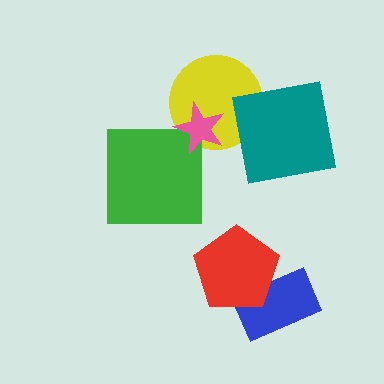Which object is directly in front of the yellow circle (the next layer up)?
The teal square is directly in front of the yellow circle.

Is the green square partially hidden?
Yes, it is partially covered by another shape.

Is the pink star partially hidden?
No, no other shape covers it.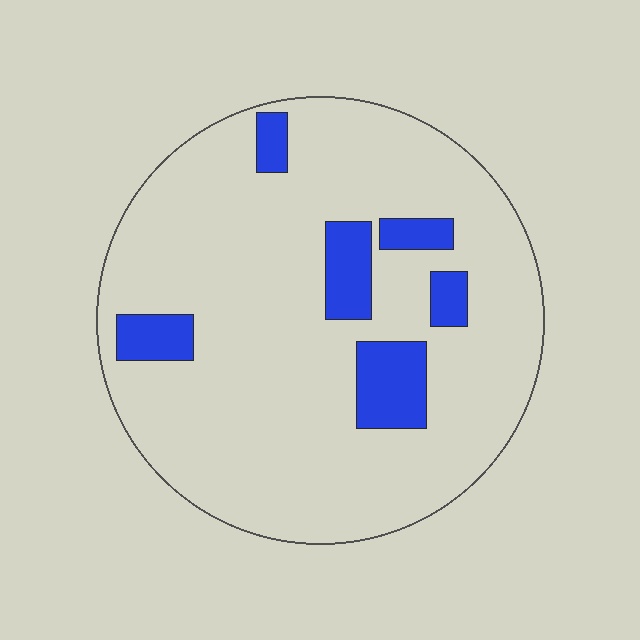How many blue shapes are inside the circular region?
6.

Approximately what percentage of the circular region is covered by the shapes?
Approximately 15%.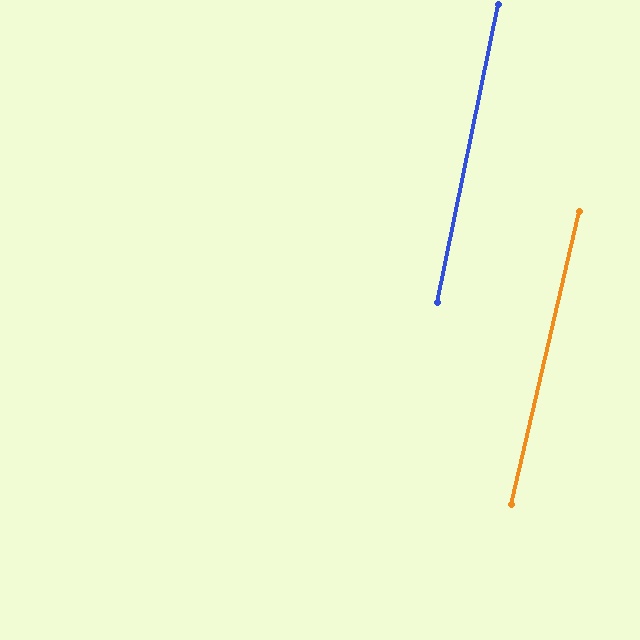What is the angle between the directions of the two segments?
Approximately 1 degree.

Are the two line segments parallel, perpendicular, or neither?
Parallel — their directions differ by only 1.3°.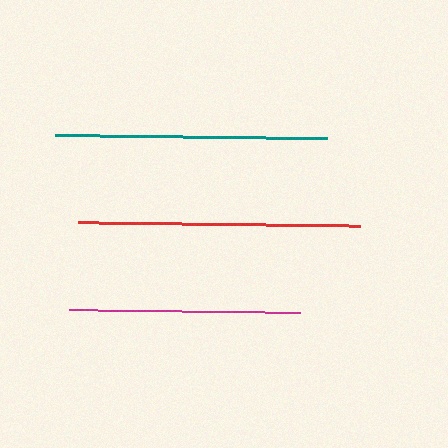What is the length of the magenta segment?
The magenta segment is approximately 232 pixels long.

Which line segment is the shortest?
The magenta line is the shortest at approximately 232 pixels.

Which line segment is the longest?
The red line is the longest at approximately 282 pixels.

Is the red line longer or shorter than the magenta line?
The red line is longer than the magenta line.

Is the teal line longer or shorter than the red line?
The red line is longer than the teal line.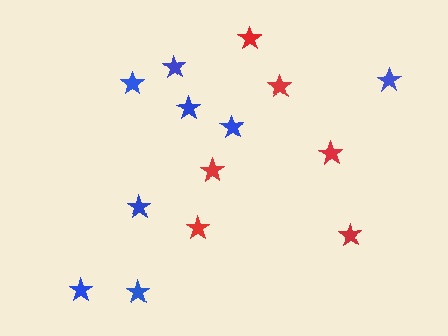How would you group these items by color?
There are 2 groups: one group of blue stars (8) and one group of red stars (6).